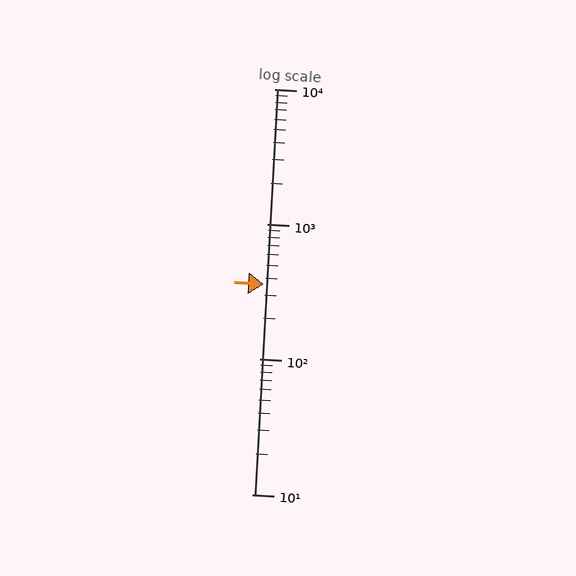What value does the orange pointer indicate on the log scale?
The pointer indicates approximately 360.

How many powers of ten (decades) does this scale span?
The scale spans 3 decades, from 10 to 10000.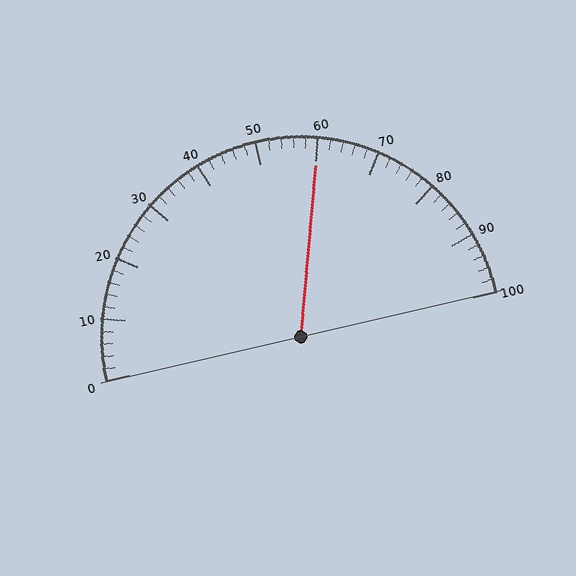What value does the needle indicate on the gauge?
The needle indicates approximately 60.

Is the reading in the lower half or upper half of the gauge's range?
The reading is in the upper half of the range (0 to 100).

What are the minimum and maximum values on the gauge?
The gauge ranges from 0 to 100.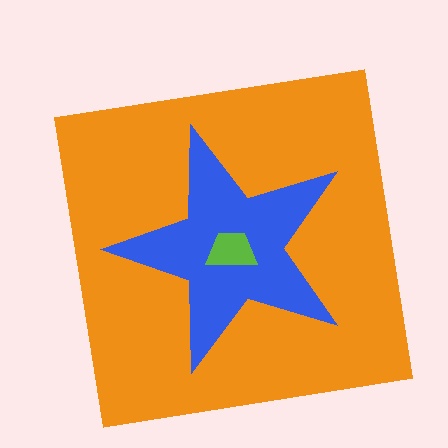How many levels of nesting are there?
3.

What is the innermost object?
The lime trapezoid.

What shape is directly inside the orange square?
The blue star.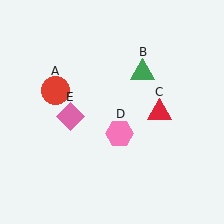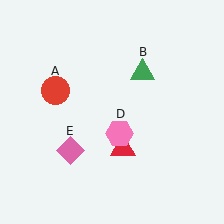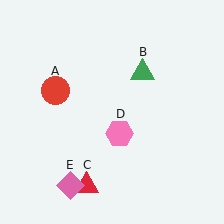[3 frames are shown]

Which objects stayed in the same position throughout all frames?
Red circle (object A) and green triangle (object B) and pink hexagon (object D) remained stationary.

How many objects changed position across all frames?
2 objects changed position: red triangle (object C), pink diamond (object E).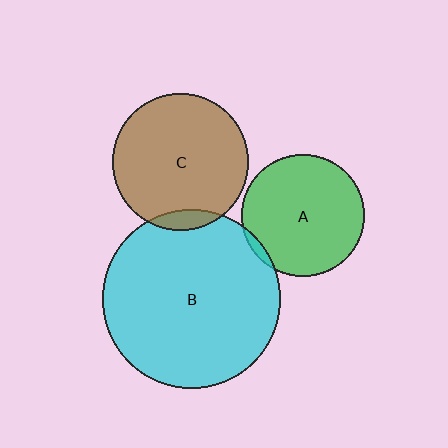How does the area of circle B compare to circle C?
Approximately 1.7 times.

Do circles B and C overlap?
Yes.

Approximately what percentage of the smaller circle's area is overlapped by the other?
Approximately 5%.